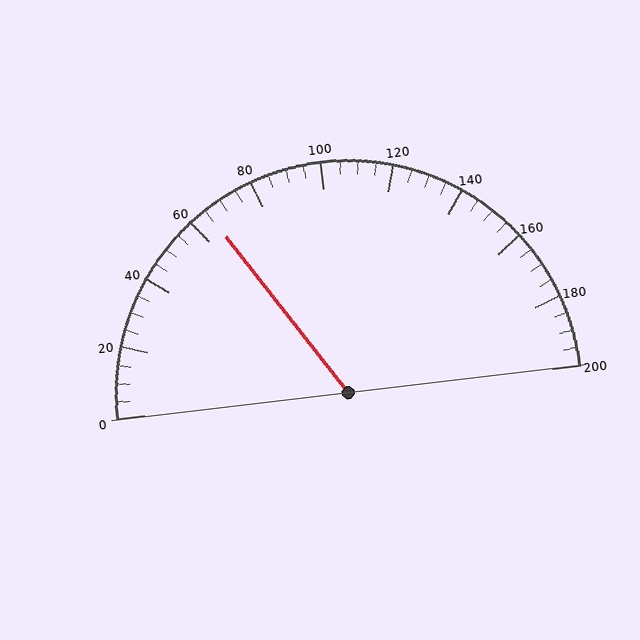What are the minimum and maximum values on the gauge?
The gauge ranges from 0 to 200.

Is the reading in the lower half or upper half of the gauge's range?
The reading is in the lower half of the range (0 to 200).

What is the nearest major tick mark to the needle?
The nearest major tick mark is 60.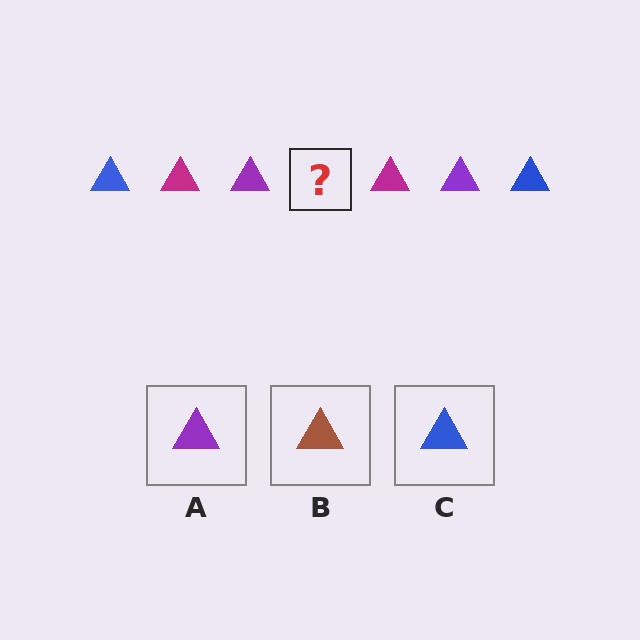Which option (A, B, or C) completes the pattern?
C.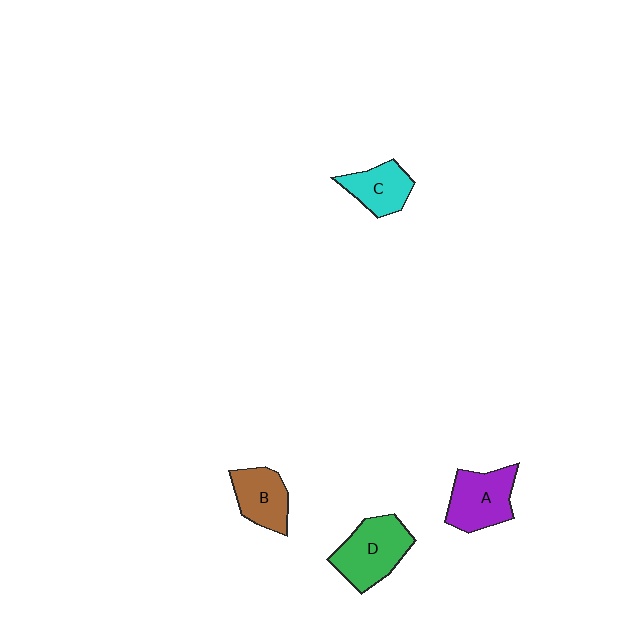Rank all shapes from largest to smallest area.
From largest to smallest: D (green), A (purple), B (brown), C (cyan).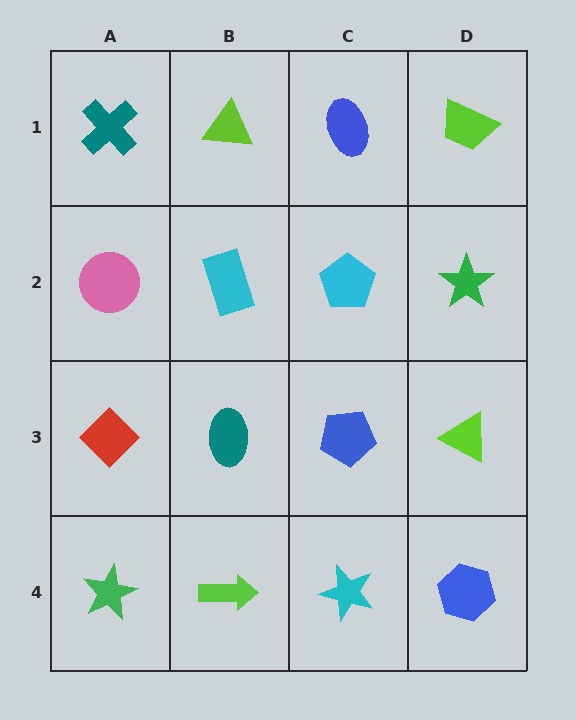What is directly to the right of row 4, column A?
A lime arrow.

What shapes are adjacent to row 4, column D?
A lime triangle (row 3, column D), a cyan star (row 4, column C).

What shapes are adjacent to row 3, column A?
A pink circle (row 2, column A), a green star (row 4, column A), a teal ellipse (row 3, column B).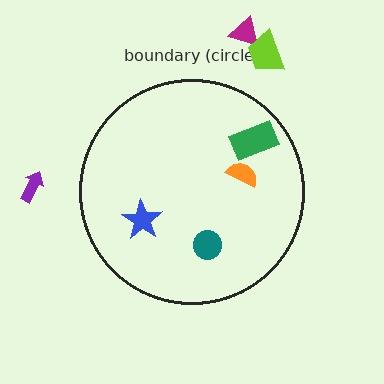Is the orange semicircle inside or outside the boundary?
Inside.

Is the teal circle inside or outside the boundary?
Inside.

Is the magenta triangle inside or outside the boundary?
Outside.